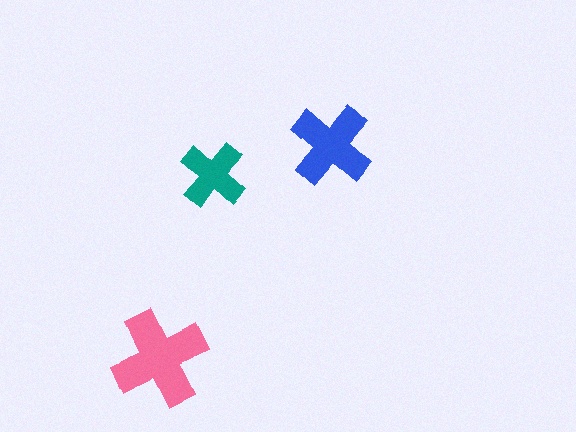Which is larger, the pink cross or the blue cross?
The pink one.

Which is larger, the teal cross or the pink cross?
The pink one.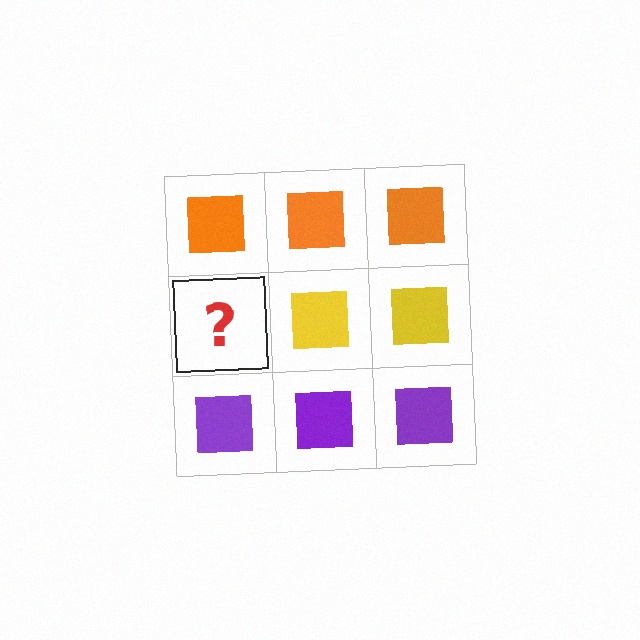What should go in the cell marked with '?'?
The missing cell should contain a yellow square.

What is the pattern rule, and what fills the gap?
The rule is that each row has a consistent color. The gap should be filled with a yellow square.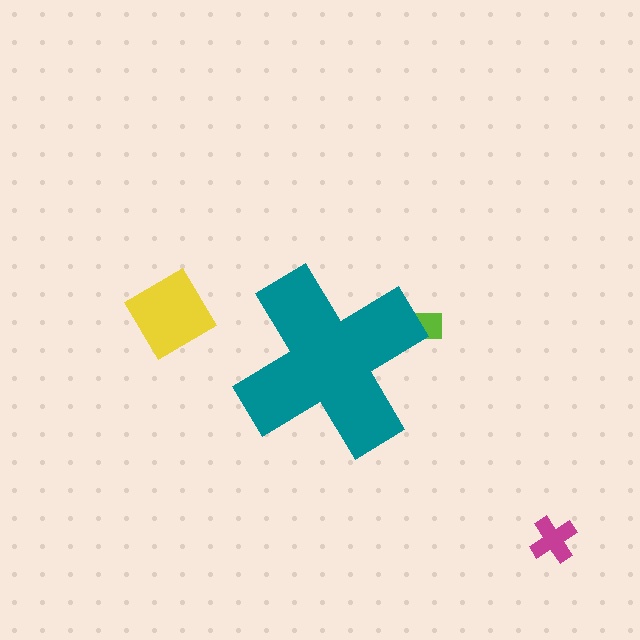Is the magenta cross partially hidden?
No, the magenta cross is fully visible.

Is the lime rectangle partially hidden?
Yes, the lime rectangle is partially hidden behind the teal cross.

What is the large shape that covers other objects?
A teal cross.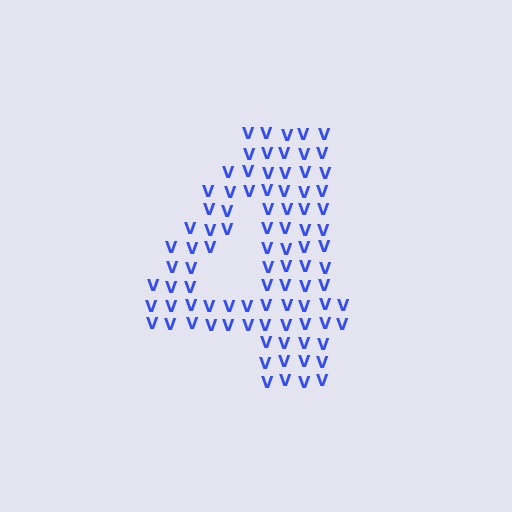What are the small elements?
The small elements are letter V's.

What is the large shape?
The large shape is the digit 4.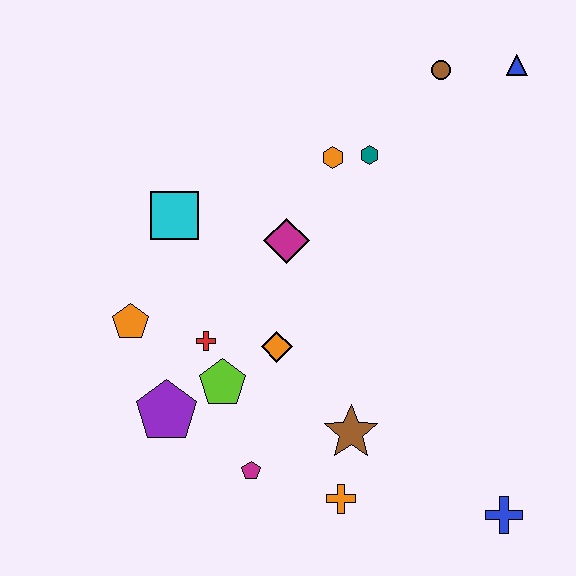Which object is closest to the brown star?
The orange cross is closest to the brown star.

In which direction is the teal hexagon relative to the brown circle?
The teal hexagon is below the brown circle.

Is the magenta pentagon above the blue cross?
Yes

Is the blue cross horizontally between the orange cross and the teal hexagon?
No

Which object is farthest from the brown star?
The blue triangle is farthest from the brown star.